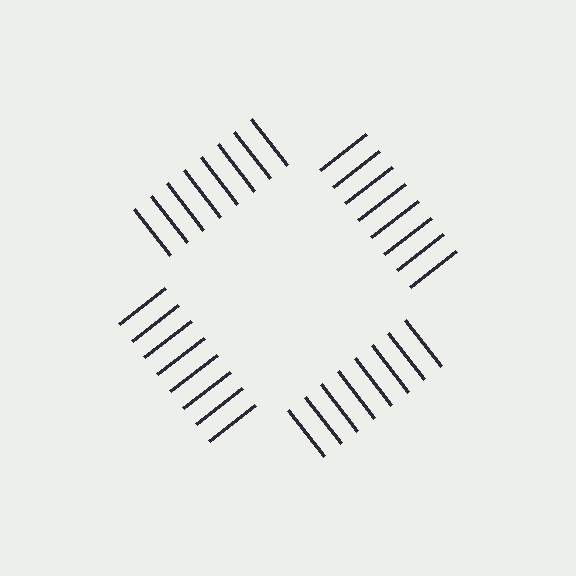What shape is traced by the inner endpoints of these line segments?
An illusory square — the line segments terminate on its edges but no continuous stroke is drawn.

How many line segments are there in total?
32 — 8 along each of the 4 edges.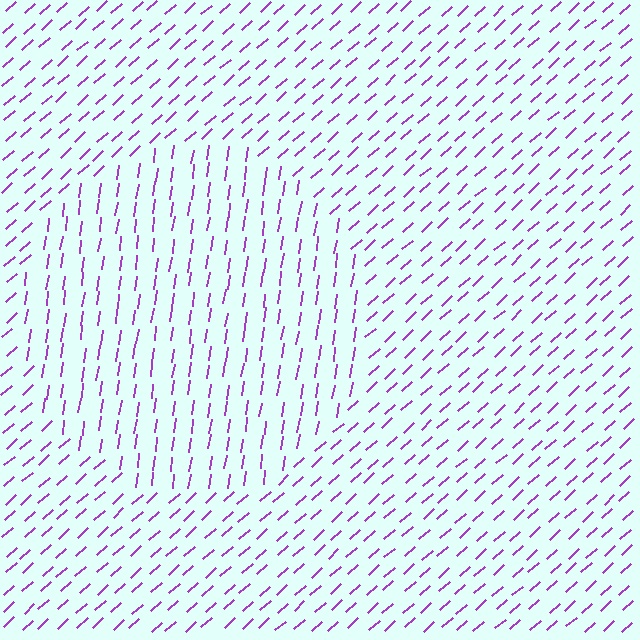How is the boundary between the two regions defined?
The boundary is defined purely by a change in line orientation (approximately 40 degrees difference). All lines are the same color and thickness.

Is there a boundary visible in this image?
Yes, there is a texture boundary formed by a change in line orientation.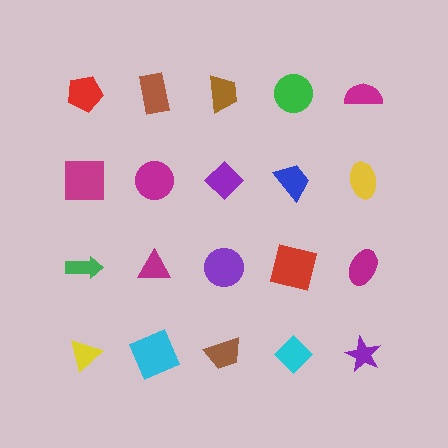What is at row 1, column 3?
A brown trapezoid.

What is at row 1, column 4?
A green circle.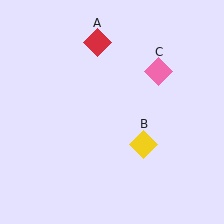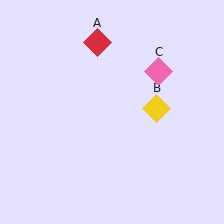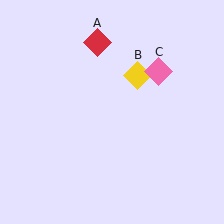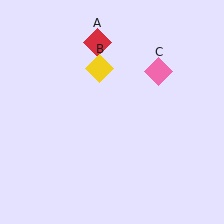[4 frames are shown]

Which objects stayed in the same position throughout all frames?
Red diamond (object A) and pink diamond (object C) remained stationary.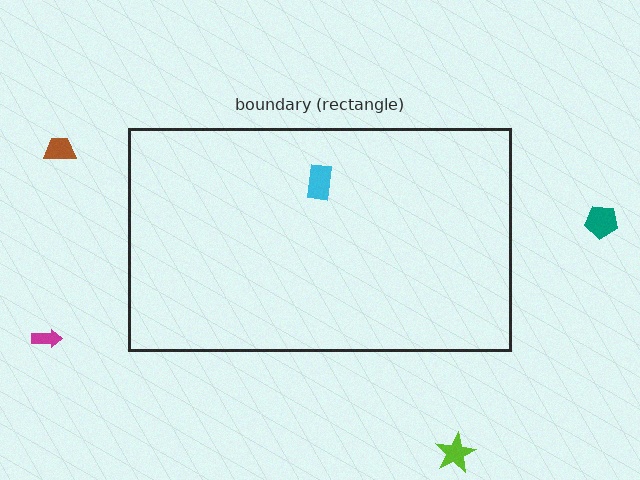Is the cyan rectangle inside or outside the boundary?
Inside.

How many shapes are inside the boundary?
1 inside, 4 outside.